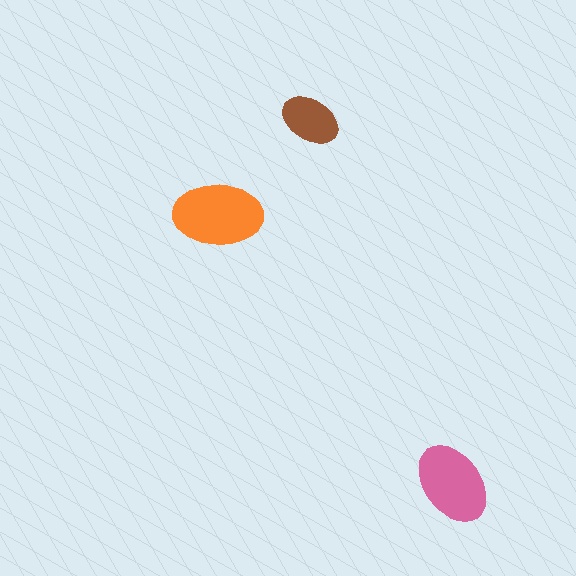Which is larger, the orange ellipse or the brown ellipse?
The orange one.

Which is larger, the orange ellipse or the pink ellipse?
The orange one.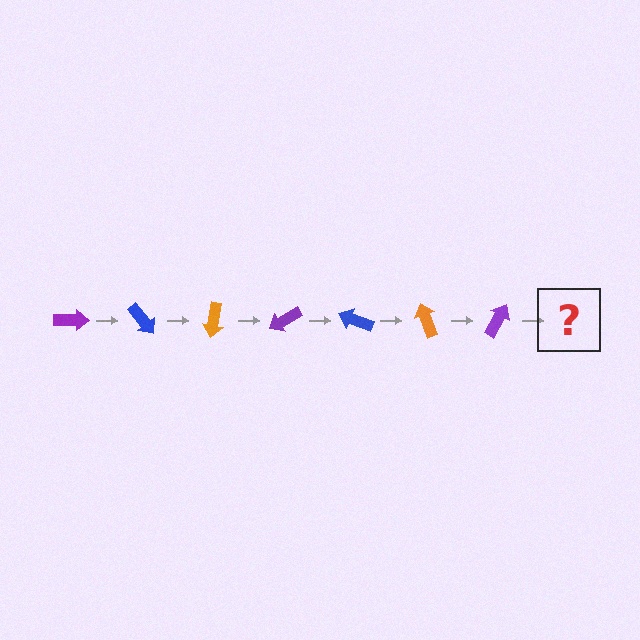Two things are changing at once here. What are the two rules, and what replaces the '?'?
The two rules are that it rotates 50 degrees each step and the color cycles through purple, blue, and orange. The '?' should be a blue arrow, rotated 350 degrees from the start.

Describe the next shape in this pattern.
It should be a blue arrow, rotated 350 degrees from the start.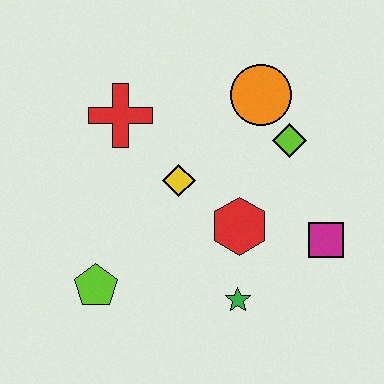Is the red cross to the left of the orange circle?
Yes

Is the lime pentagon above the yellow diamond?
No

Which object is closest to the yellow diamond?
The red hexagon is closest to the yellow diamond.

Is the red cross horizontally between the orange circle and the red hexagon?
No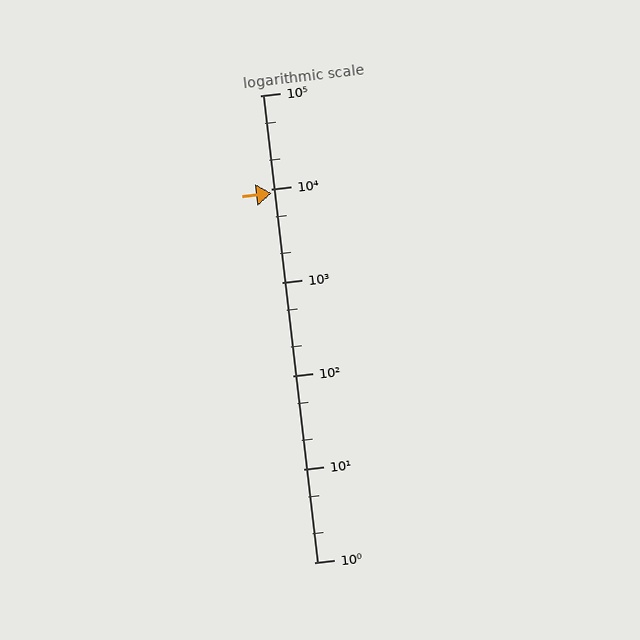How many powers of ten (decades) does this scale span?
The scale spans 5 decades, from 1 to 100000.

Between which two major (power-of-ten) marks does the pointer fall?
The pointer is between 1000 and 10000.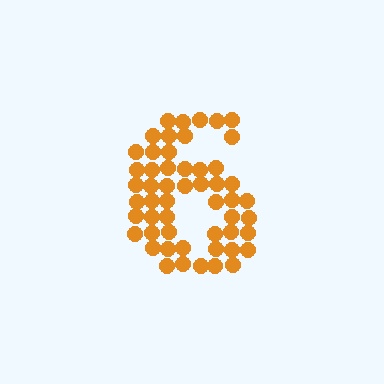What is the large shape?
The large shape is the digit 6.